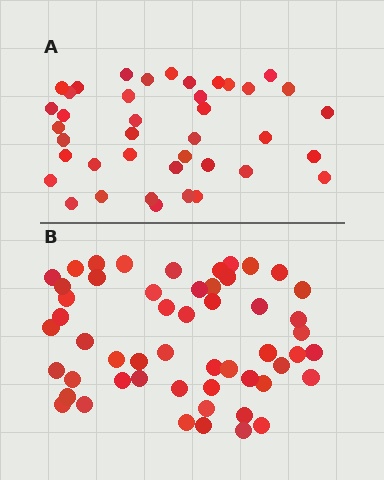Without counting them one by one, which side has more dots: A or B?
Region B (the bottom region) has more dots.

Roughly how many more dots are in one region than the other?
Region B has approximately 15 more dots than region A.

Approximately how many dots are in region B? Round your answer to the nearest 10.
About 50 dots. (The exact count is 53, which rounds to 50.)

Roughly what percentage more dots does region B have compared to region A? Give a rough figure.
About 30% more.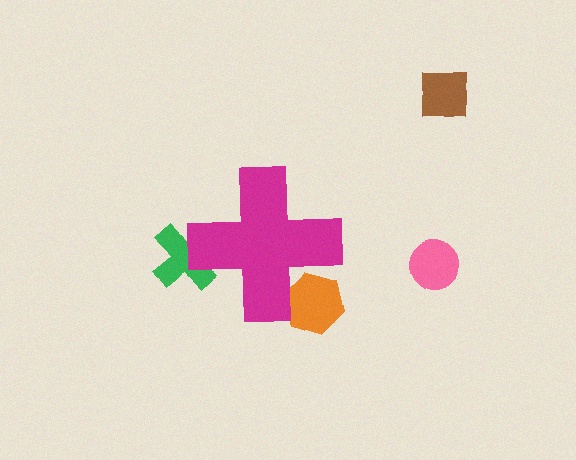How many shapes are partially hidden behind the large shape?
2 shapes are partially hidden.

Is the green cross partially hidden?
Yes, the green cross is partially hidden behind the magenta cross.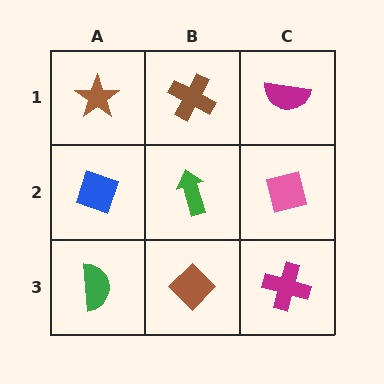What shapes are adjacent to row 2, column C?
A magenta semicircle (row 1, column C), a magenta cross (row 3, column C), a green arrow (row 2, column B).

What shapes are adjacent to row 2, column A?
A brown star (row 1, column A), a green semicircle (row 3, column A), a green arrow (row 2, column B).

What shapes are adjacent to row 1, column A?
A blue diamond (row 2, column A), a brown cross (row 1, column B).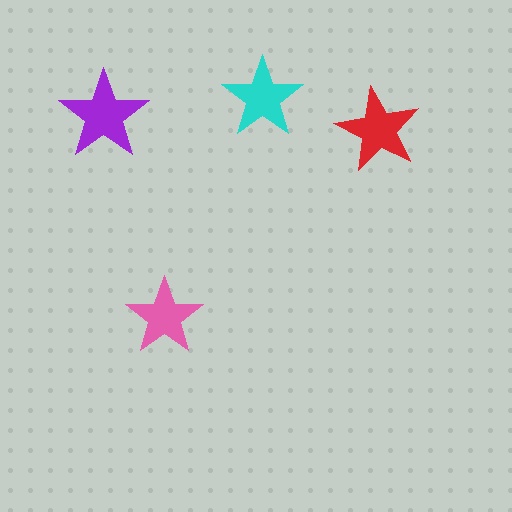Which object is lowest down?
The pink star is bottommost.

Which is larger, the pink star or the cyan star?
The cyan one.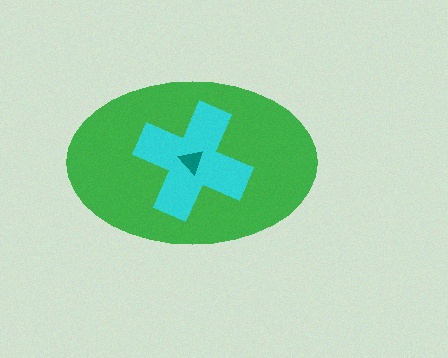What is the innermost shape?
The teal triangle.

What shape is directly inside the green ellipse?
The cyan cross.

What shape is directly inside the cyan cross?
The teal triangle.